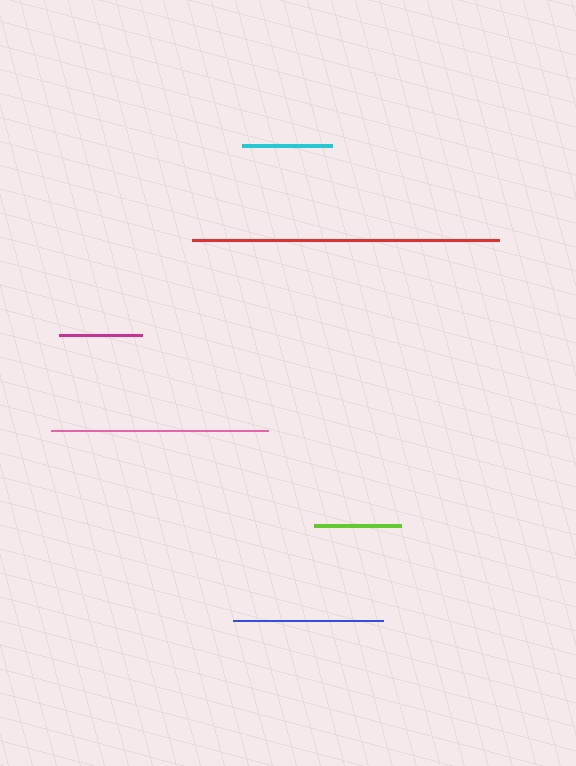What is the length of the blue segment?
The blue segment is approximately 150 pixels long.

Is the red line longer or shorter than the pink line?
The red line is longer than the pink line.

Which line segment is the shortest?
The magenta line is the shortest at approximately 83 pixels.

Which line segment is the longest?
The red line is the longest at approximately 307 pixels.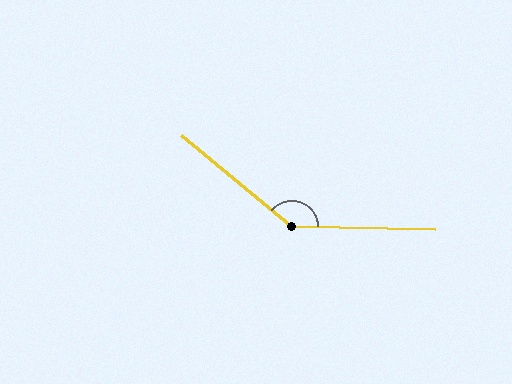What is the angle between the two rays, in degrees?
Approximately 142 degrees.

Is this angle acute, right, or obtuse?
It is obtuse.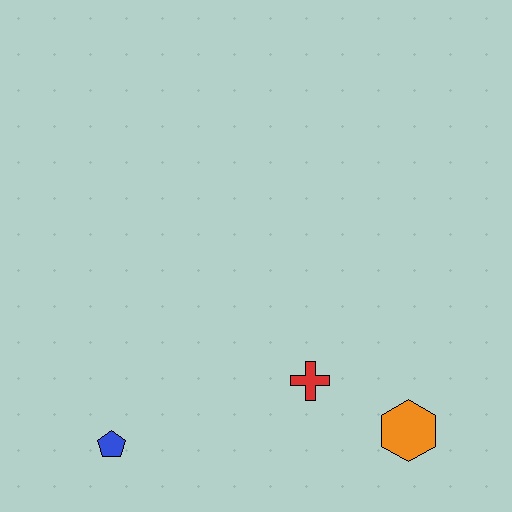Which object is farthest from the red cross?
The blue pentagon is farthest from the red cross.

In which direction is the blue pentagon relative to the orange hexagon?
The blue pentagon is to the left of the orange hexagon.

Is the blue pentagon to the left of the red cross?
Yes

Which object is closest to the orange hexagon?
The red cross is closest to the orange hexagon.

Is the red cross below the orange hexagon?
No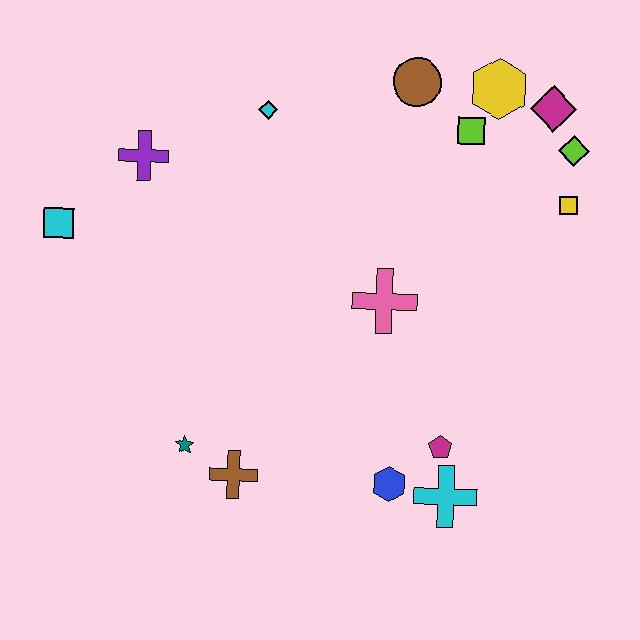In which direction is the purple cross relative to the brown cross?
The purple cross is above the brown cross.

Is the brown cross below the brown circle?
Yes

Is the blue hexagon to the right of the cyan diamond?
Yes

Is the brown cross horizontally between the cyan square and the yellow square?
Yes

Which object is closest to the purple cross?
The cyan square is closest to the purple cross.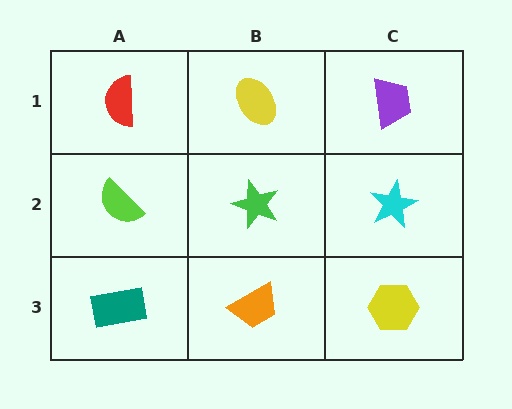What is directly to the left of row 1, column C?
A yellow ellipse.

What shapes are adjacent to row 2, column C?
A purple trapezoid (row 1, column C), a yellow hexagon (row 3, column C), a green star (row 2, column B).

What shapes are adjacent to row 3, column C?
A cyan star (row 2, column C), an orange trapezoid (row 3, column B).